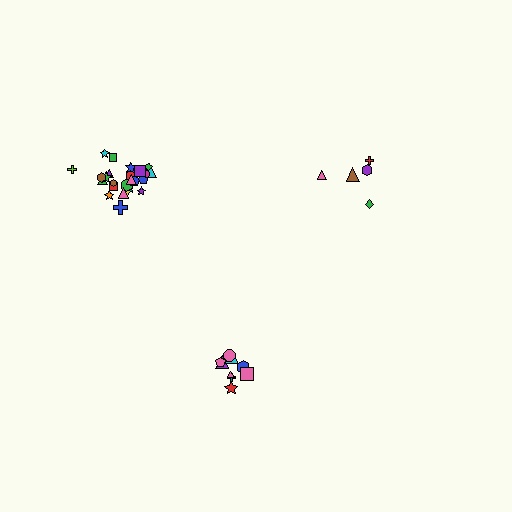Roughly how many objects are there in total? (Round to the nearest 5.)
Roughly 40 objects in total.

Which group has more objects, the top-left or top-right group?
The top-left group.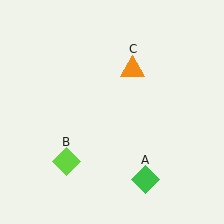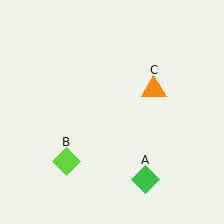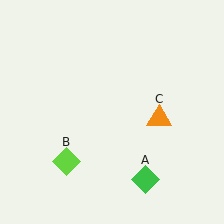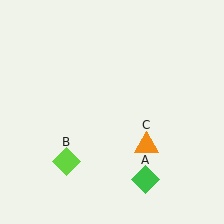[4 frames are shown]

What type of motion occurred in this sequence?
The orange triangle (object C) rotated clockwise around the center of the scene.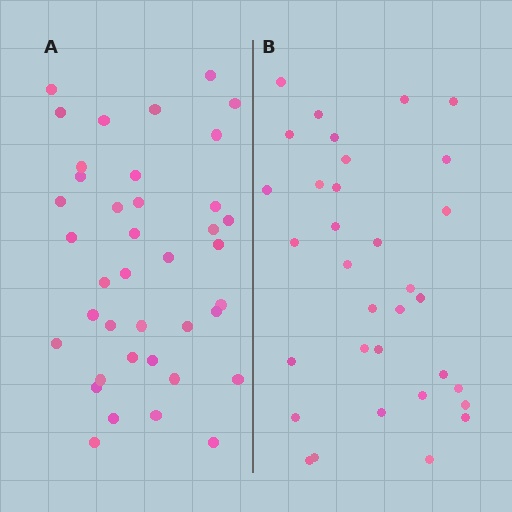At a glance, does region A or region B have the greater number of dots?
Region A (the left region) has more dots.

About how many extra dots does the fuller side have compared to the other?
Region A has about 6 more dots than region B.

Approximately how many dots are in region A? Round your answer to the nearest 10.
About 40 dots. (The exact count is 39, which rounds to 40.)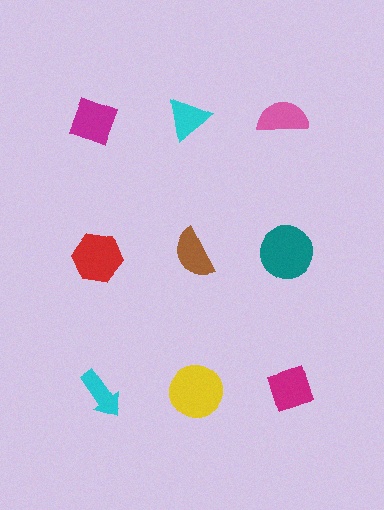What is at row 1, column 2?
A cyan triangle.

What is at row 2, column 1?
A red hexagon.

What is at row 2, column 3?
A teal circle.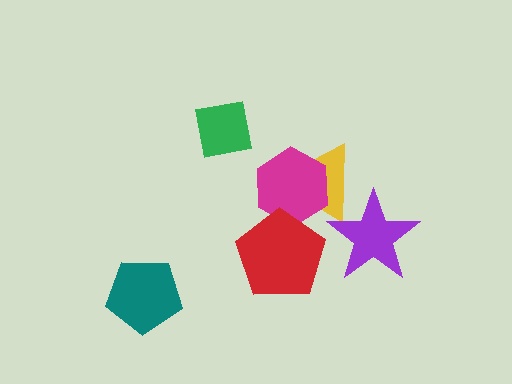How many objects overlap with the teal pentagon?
0 objects overlap with the teal pentagon.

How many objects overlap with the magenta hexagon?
2 objects overlap with the magenta hexagon.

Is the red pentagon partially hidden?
No, no other shape covers it.